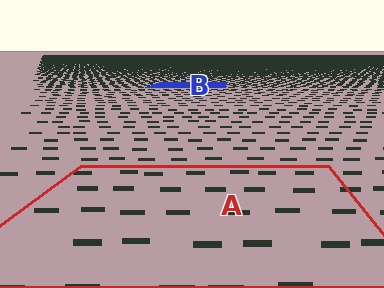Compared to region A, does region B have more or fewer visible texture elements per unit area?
Region B has more texture elements per unit area — they are packed more densely because it is farther away.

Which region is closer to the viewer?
Region A is closer. The texture elements there are larger and more spread out.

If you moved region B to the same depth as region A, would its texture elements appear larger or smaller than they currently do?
They would appear larger. At a closer depth, the same texture elements are projected at a bigger on-screen size.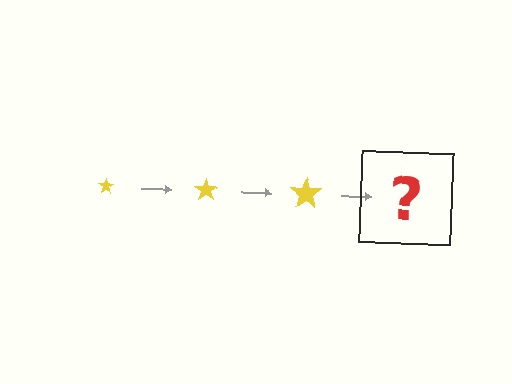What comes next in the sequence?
The next element should be a yellow star, larger than the previous one.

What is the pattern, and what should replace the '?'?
The pattern is that the star gets progressively larger each step. The '?' should be a yellow star, larger than the previous one.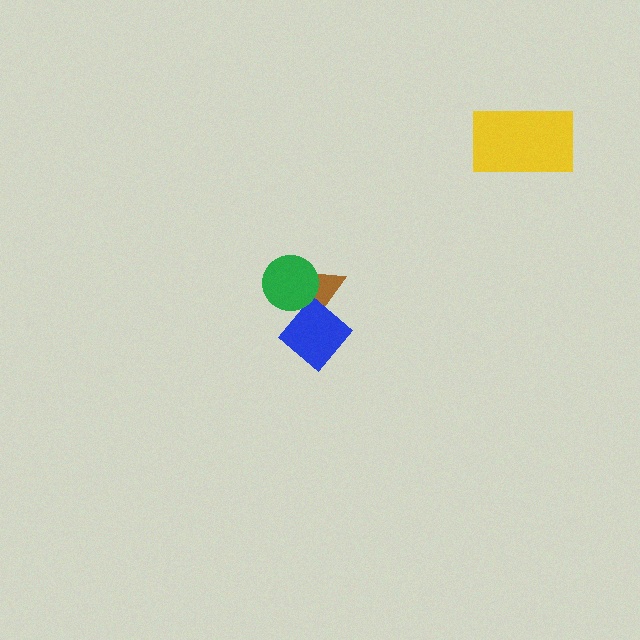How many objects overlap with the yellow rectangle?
0 objects overlap with the yellow rectangle.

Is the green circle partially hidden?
No, no other shape covers it.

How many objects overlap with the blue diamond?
2 objects overlap with the blue diamond.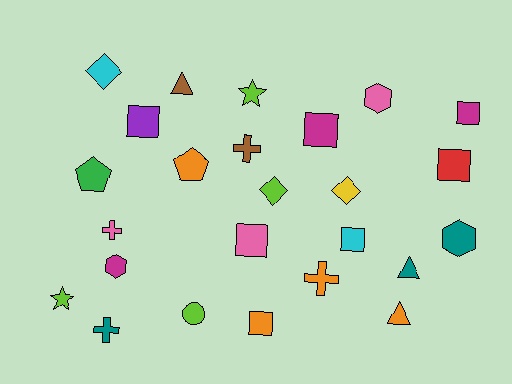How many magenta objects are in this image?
There are 3 magenta objects.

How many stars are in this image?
There are 2 stars.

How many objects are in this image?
There are 25 objects.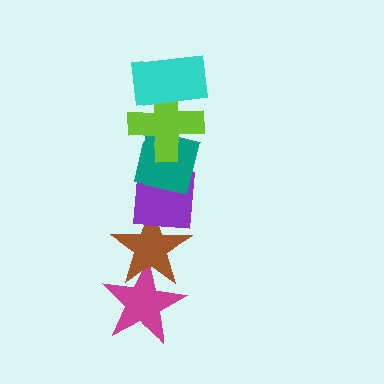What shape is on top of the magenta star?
The brown star is on top of the magenta star.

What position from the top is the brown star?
The brown star is 5th from the top.